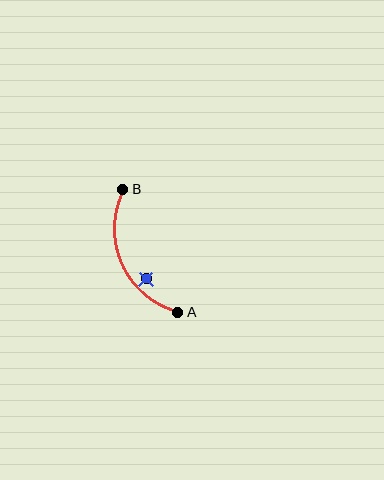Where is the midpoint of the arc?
The arc midpoint is the point on the curve farthest from the straight line joining A and B. It sits to the left of that line.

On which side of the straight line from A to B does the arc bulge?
The arc bulges to the left of the straight line connecting A and B.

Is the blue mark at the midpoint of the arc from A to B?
No — the blue mark does not lie on the arc at all. It sits slightly inside the curve.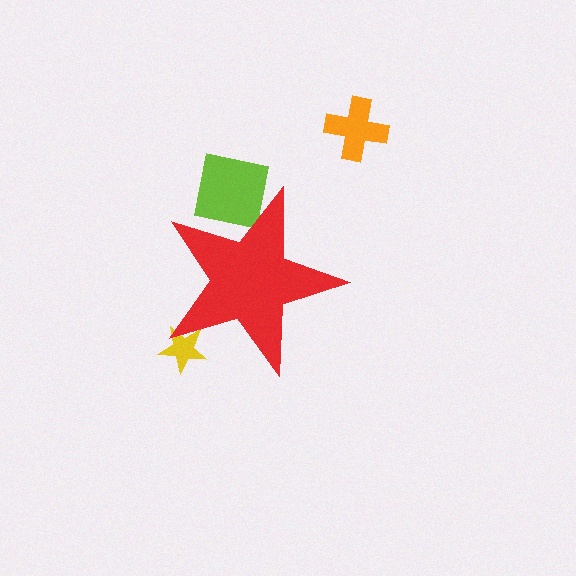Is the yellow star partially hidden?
Yes, the yellow star is partially hidden behind the red star.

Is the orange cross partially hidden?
No, the orange cross is fully visible.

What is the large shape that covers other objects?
A red star.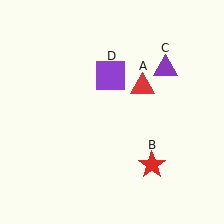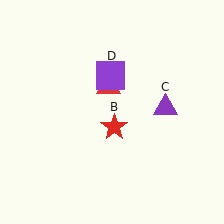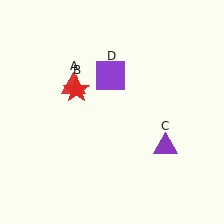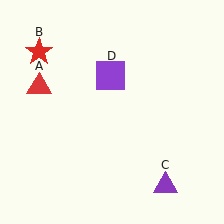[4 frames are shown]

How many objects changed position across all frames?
3 objects changed position: red triangle (object A), red star (object B), purple triangle (object C).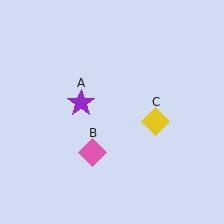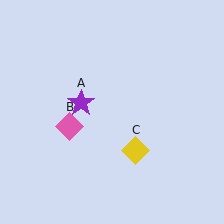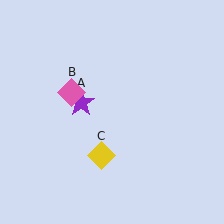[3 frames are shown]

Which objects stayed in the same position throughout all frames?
Purple star (object A) remained stationary.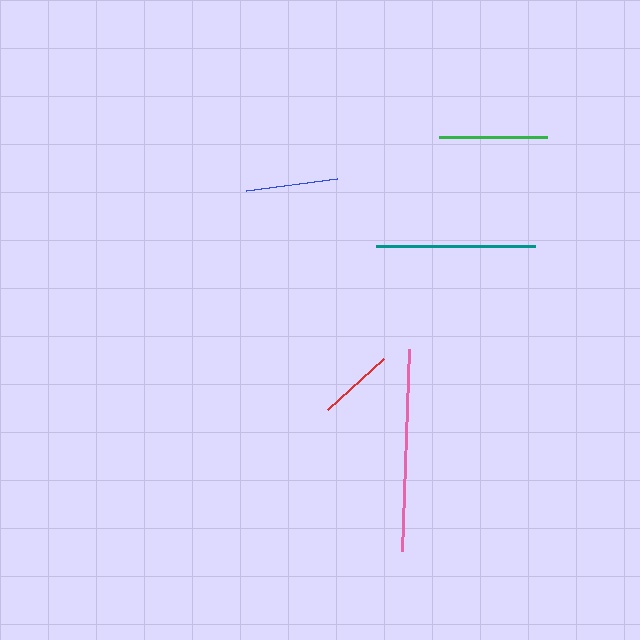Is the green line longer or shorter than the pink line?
The pink line is longer than the green line.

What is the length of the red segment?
The red segment is approximately 75 pixels long.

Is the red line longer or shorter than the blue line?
The blue line is longer than the red line.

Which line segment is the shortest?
The red line is the shortest at approximately 75 pixels.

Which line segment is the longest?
The pink line is the longest at approximately 202 pixels.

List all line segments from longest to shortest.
From longest to shortest: pink, teal, green, blue, red.